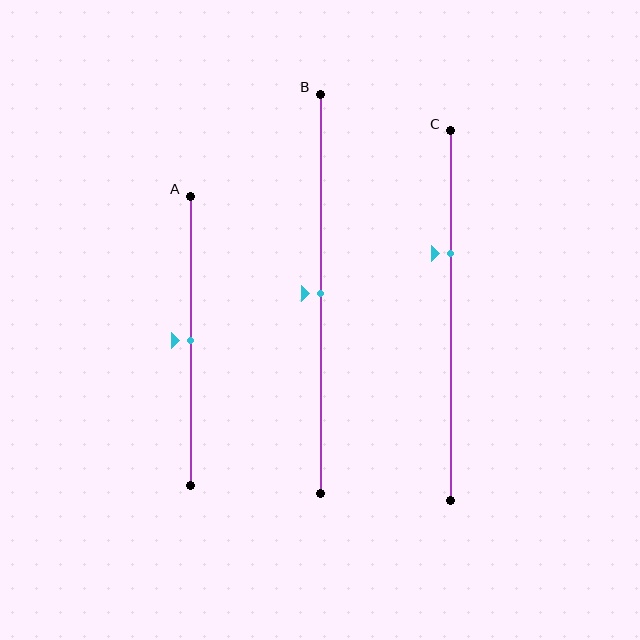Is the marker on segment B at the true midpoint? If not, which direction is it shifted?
Yes, the marker on segment B is at the true midpoint.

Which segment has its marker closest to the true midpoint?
Segment A has its marker closest to the true midpoint.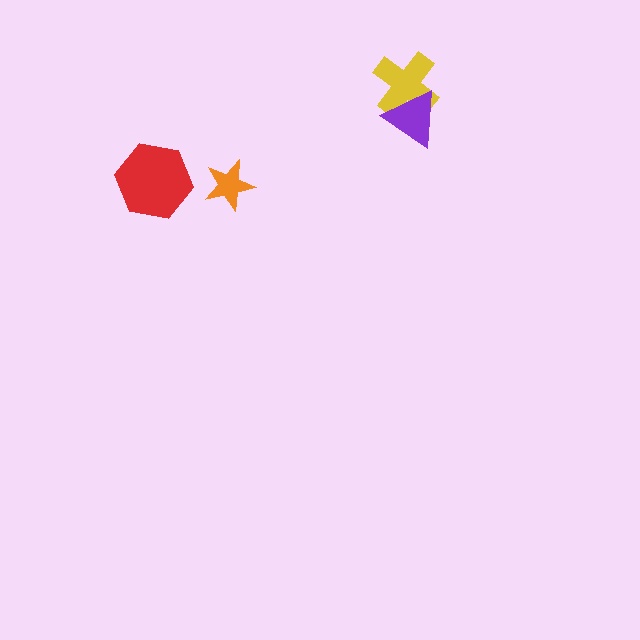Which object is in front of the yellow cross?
The purple triangle is in front of the yellow cross.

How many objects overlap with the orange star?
0 objects overlap with the orange star.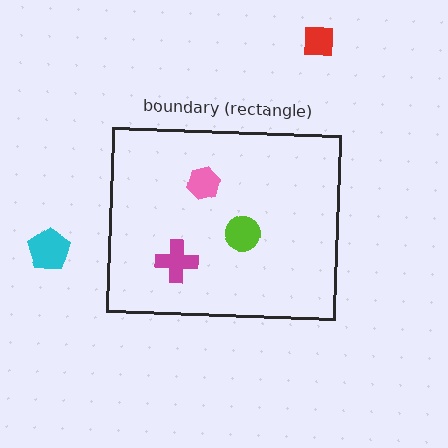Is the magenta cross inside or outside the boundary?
Inside.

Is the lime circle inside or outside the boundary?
Inside.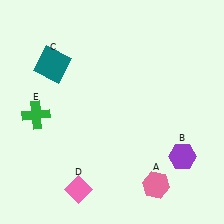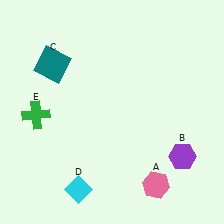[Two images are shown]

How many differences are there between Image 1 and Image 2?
There is 1 difference between the two images.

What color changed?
The diamond (D) changed from pink in Image 1 to cyan in Image 2.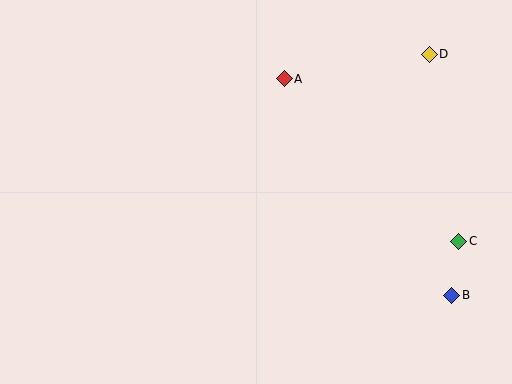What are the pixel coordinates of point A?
Point A is at (284, 79).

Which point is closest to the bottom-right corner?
Point B is closest to the bottom-right corner.